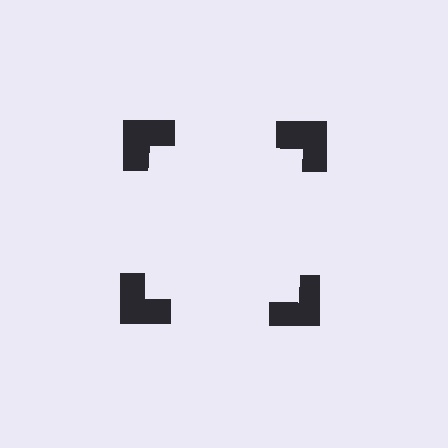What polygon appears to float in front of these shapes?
An illusory square — its edges are inferred from the aligned wedge cuts in the notched squares, not physically drawn.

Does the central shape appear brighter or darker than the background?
It typically appears slightly brighter than the background, even though no actual brightness change is drawn.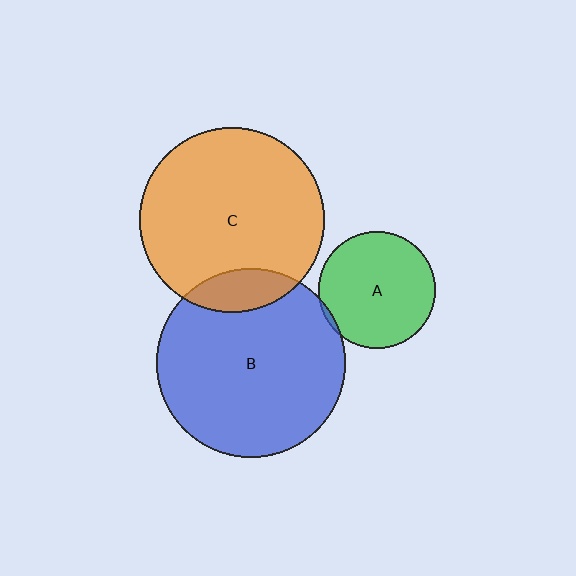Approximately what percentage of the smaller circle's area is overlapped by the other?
Approximately 15%.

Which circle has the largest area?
Circle B (blue).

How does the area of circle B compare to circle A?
Approximately 2.6 times.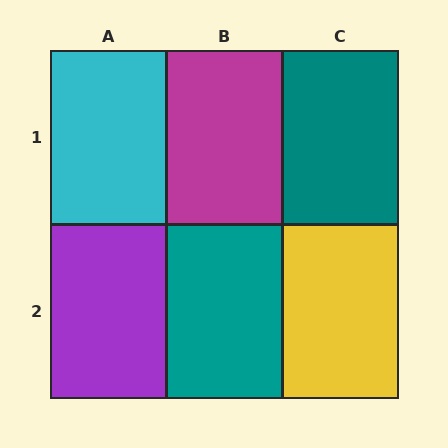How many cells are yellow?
1 cell is yellow.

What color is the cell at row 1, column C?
Teal.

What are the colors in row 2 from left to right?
Purple, teal, yellow.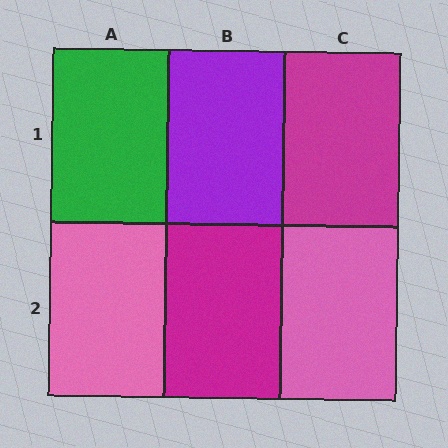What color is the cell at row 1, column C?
Magenta.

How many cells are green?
1 cell is green.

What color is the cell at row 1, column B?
Purple.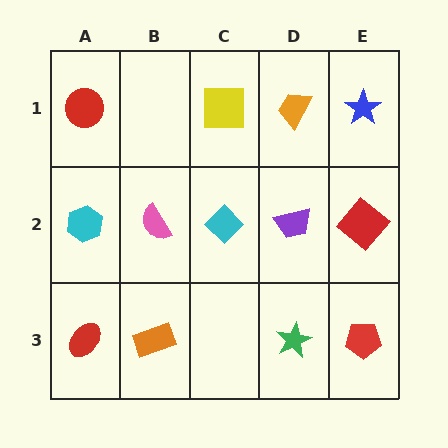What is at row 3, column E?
A red pentagon.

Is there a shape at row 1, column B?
No, that cell is empty.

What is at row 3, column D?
A green star.